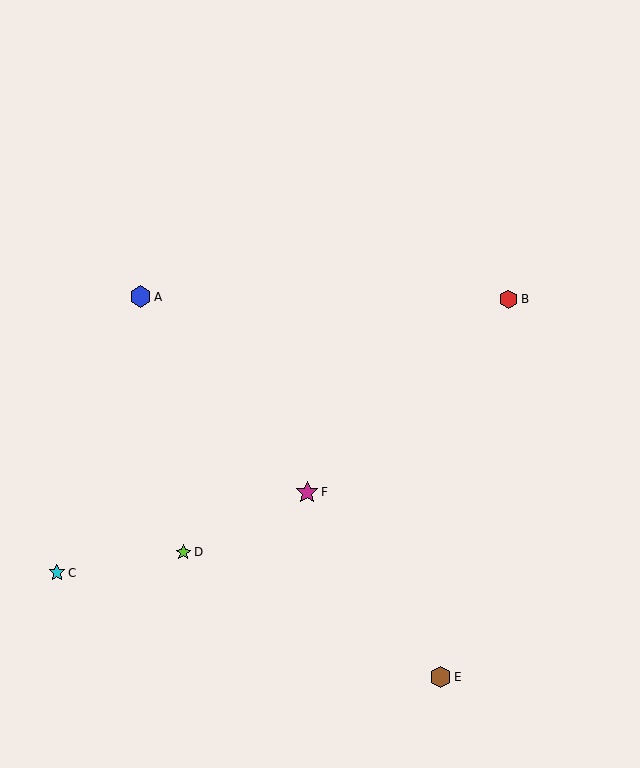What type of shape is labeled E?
Shape E is a brown hexagon.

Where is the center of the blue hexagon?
The center of the blue hexagon is at (140, 297).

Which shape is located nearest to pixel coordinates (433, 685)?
The brown hexagon (labeled E) at (440, 677) is nearest to that location.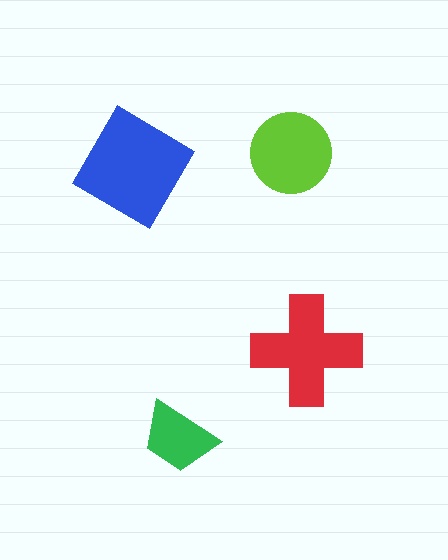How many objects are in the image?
There are 4 objects in the image.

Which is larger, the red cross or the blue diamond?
The blue diamond.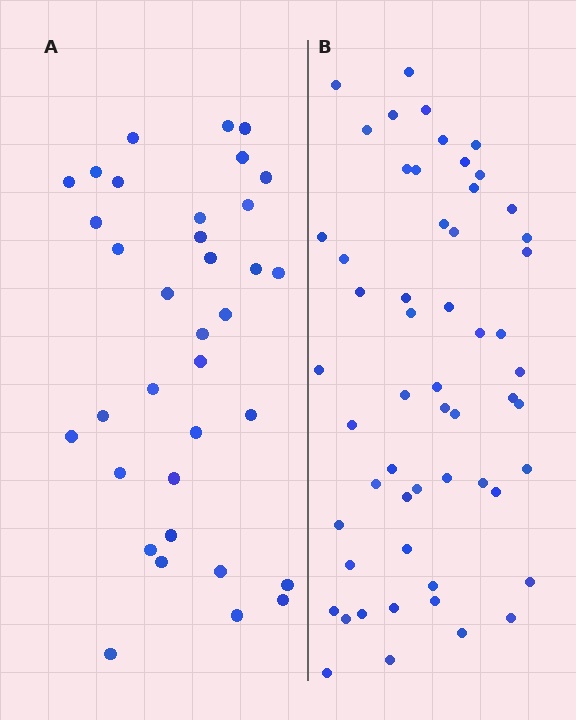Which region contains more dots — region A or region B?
Region B (the right region) has more dots.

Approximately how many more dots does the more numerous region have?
Region B has approximately 20 more dots than region A.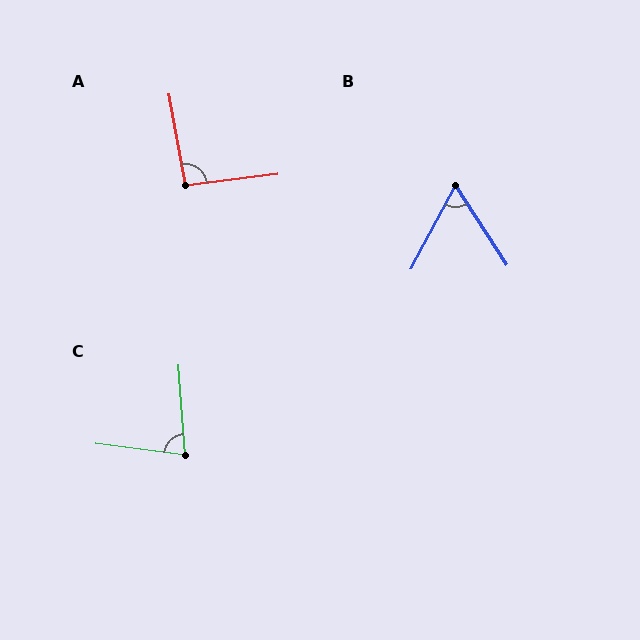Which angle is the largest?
A, at approximately 93 degrees.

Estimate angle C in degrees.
Approximately 78 degrees.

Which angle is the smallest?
B, at approximately 61 degrees.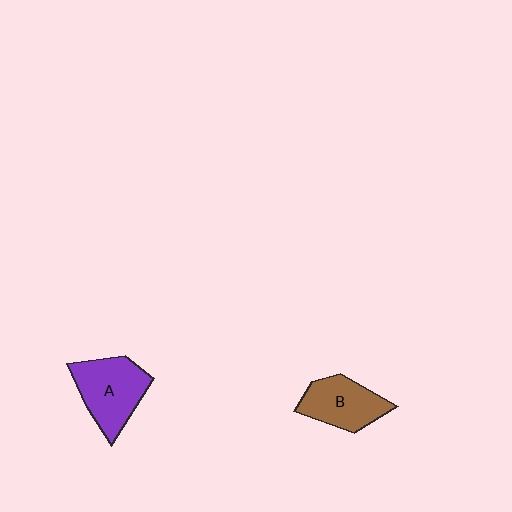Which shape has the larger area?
Shape A (purple).